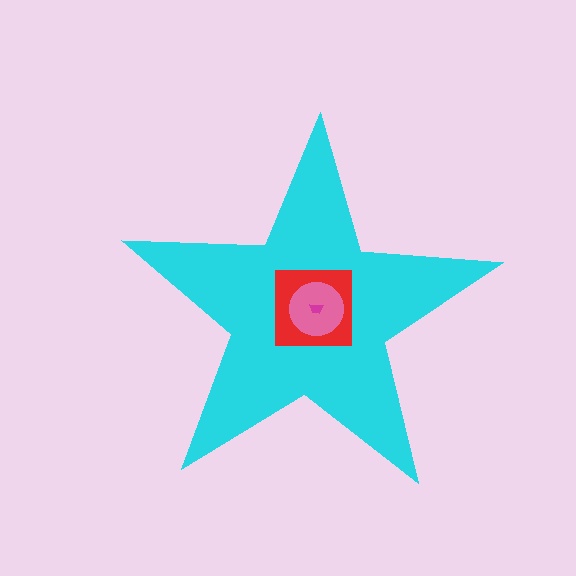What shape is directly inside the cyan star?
The red square.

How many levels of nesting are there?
4.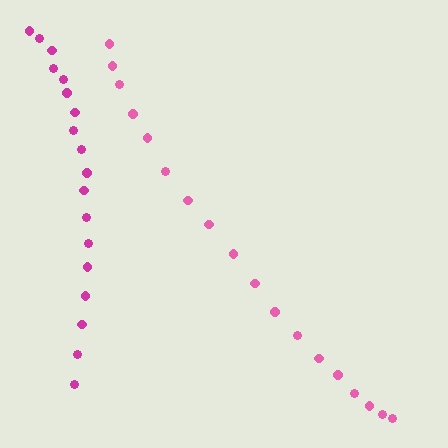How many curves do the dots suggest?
There are 2 distinct paths.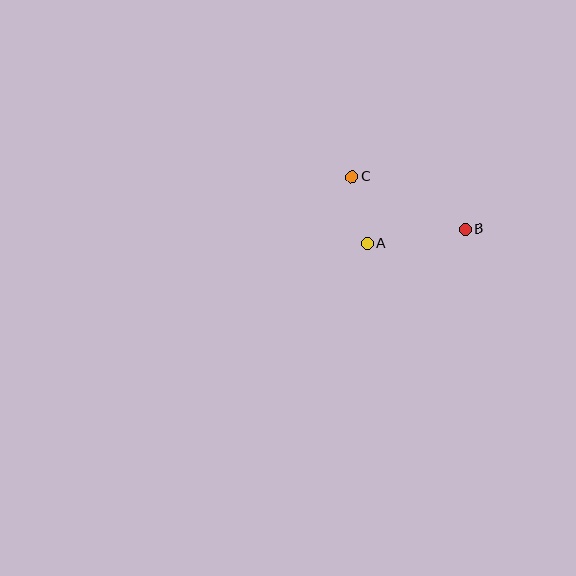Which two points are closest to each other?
Points A and C are closest to each other.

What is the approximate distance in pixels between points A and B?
The distance between A and B is approximately 99 pixels.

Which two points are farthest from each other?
Points B and C are farthest from each other.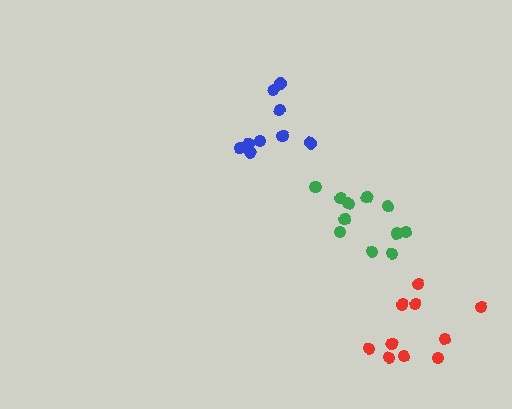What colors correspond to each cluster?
The clusters are colored: green, blue, red.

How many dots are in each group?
Group 1: 11 dots, Group 2: 9 dots, Group 3: 10 dots (30 total).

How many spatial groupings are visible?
There are 3 spatial groupings.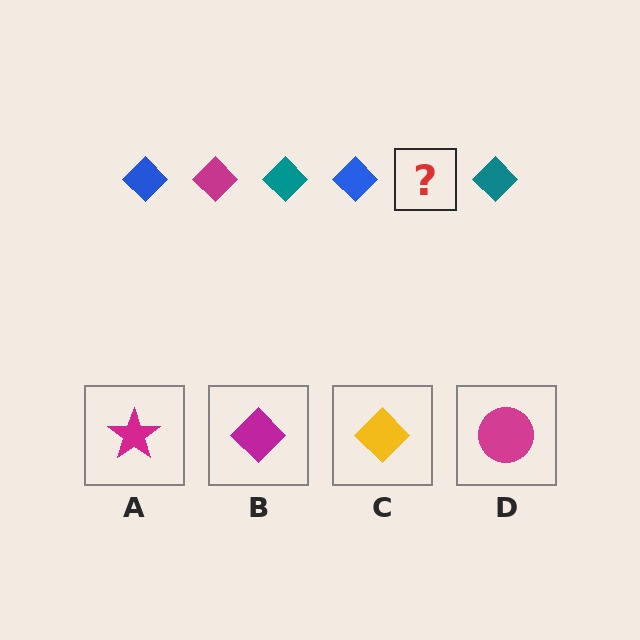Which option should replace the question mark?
Option B.